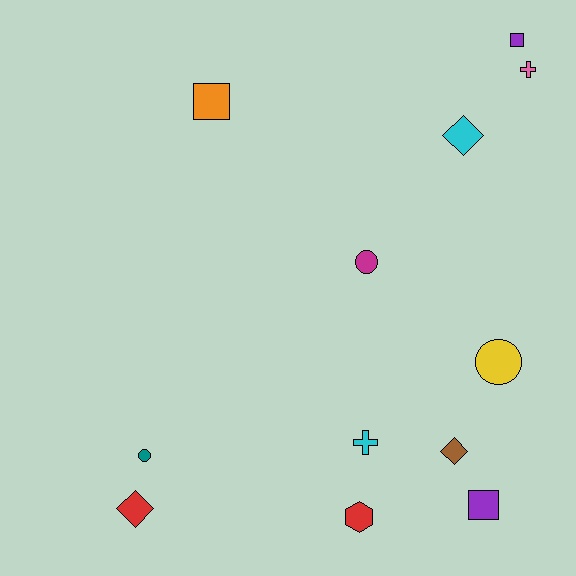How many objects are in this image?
There are 12 objects.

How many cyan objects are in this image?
There are 2 cyan objects.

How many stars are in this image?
There are no stars.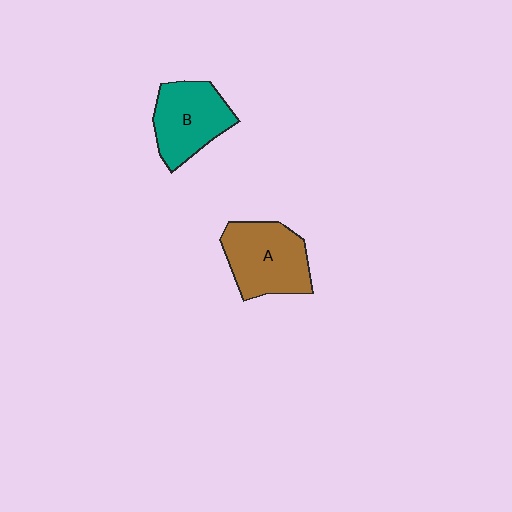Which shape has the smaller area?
Shape B (teal).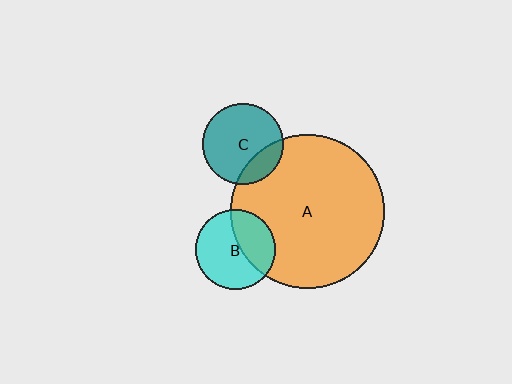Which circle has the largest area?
Circle A (orange).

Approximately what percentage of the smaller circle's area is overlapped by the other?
Approximately 40%.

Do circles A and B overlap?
Yes.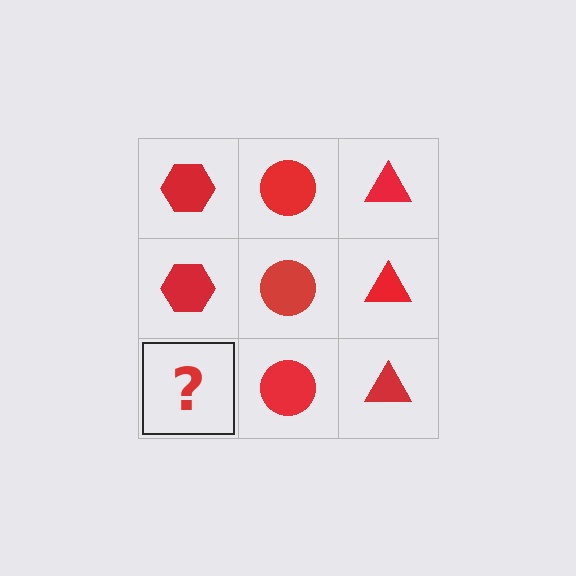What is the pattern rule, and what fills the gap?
The rule is that each column has a consistent shape. The gap should be filled with a red hexagon.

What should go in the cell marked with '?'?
The missing cell should contain a red hexagon.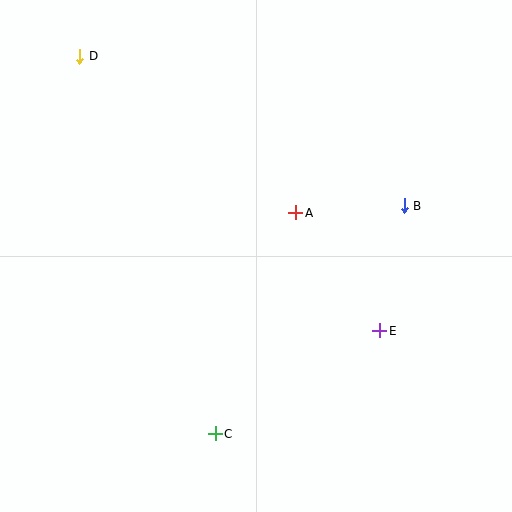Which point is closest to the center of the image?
Point A at (296, 213) is closest to the center.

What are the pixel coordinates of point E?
Point E is at (380, 331).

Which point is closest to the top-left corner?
Point D is closest to the top-left corner.